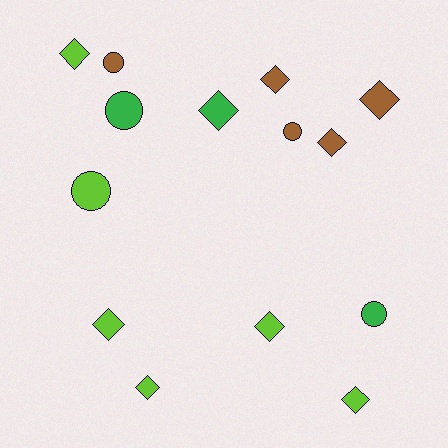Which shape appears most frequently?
Diamond, with 9 objects.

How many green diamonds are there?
There is 1 green diamond.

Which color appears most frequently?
Lime, with 6 objects.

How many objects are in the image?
There are 14 objects.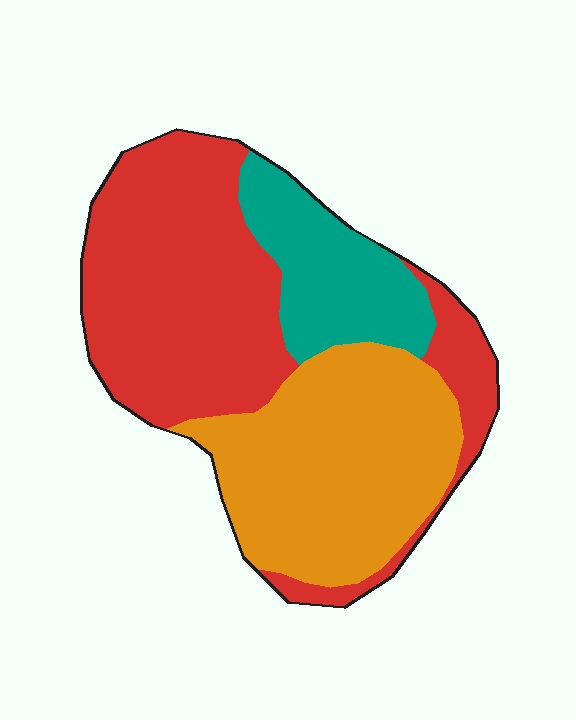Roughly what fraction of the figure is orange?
Orange takes up about three eighths (3/8) of the figure.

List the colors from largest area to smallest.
From largest to smallest: red, orange, teal.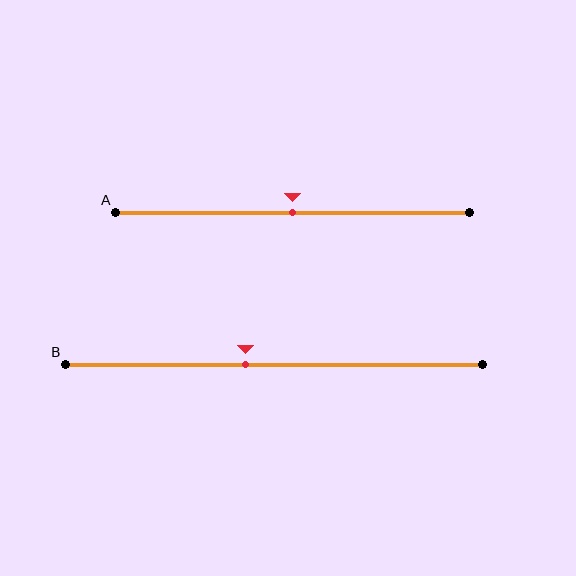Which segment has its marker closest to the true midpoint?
Segment A has its marker closest to the true midpoint.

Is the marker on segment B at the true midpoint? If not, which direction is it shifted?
No, the marker on segment B is shifted to the left by about 7% of the segment length.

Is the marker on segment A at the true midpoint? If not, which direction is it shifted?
Yes, the marker on segment A is at the true midpoint.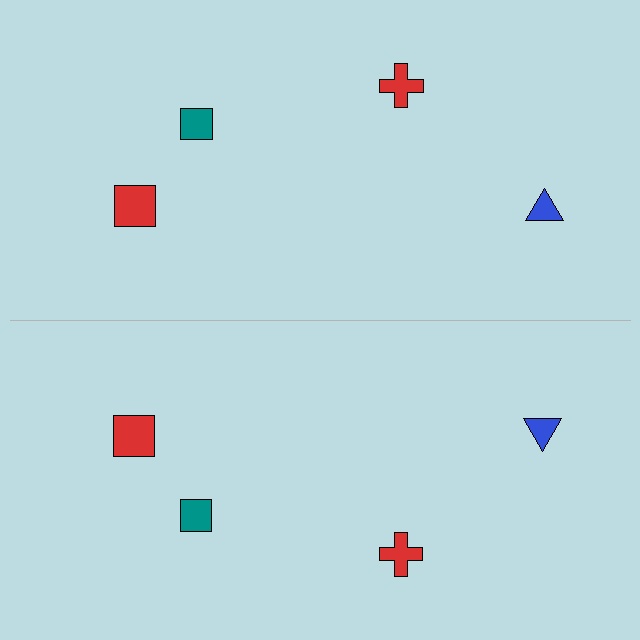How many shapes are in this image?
There are 8 shapes in this image.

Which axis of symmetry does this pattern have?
The pattern has a horizontal axis of symmetry running through the center of the image.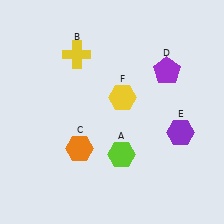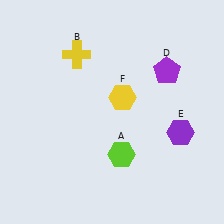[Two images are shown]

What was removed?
The orange hexagon (C) was removed in Image 2.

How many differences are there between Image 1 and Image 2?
There is 1 difference between the two images.